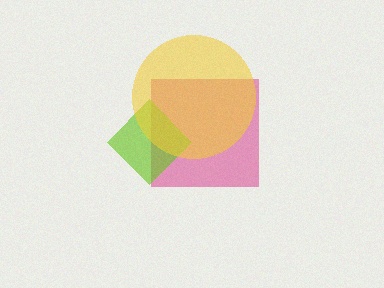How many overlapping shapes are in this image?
There are 3 overlapping shapes in the image.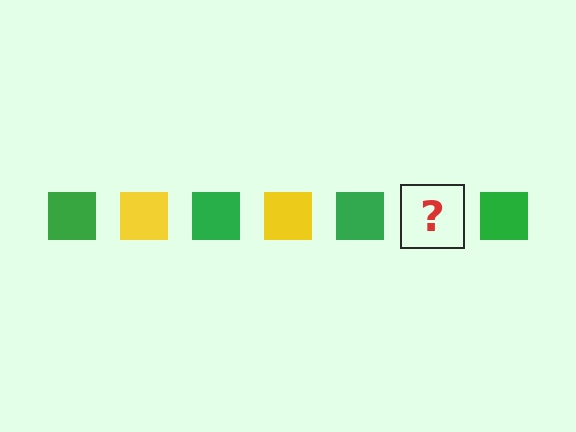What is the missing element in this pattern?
The missing element is a yellow square.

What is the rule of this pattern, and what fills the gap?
The rule is that the pattern cycles through green, yellow squares. The gap should be filled with a yellow square.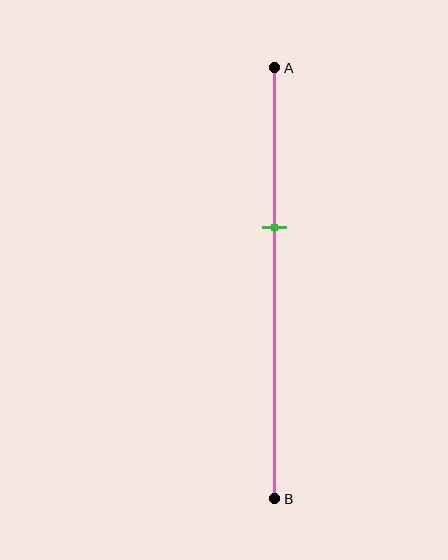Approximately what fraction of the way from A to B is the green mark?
The green mark is approximately 35% of the way from A to B.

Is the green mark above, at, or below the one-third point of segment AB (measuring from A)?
The green mark is below the one-third point of segment AB.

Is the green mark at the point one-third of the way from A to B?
No, the mark is at about 35% from A, not at the 33% one-third point.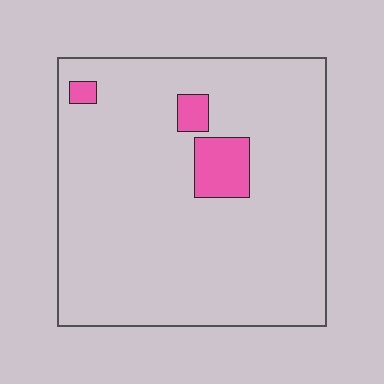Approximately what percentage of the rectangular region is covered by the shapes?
Approximately 5%.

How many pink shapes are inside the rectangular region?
3.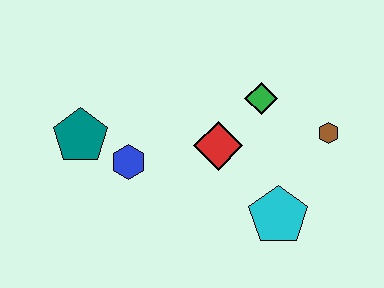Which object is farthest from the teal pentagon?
The brown hexagon is farthest from the teal pentagon.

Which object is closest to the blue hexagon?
The teal pentagon is closest to the blue hexagon.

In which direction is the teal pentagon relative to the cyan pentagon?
The teal pentagon is to the left of the cyan pentagon.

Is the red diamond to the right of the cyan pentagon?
No